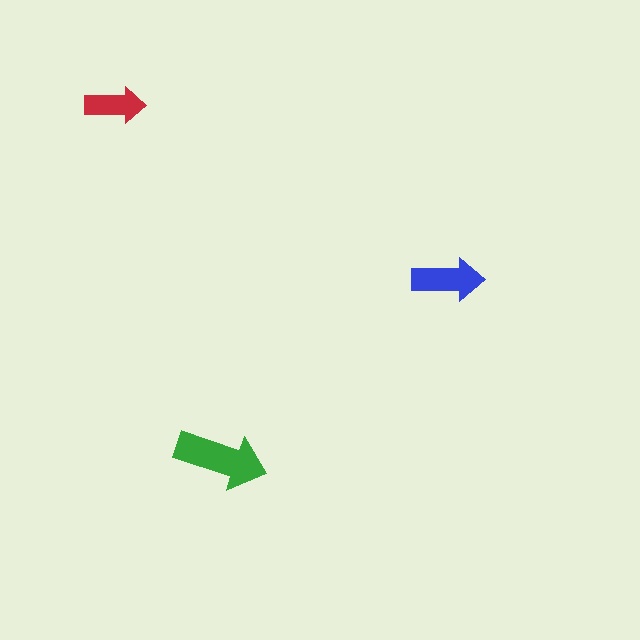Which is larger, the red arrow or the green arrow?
The green one.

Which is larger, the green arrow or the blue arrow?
The green one.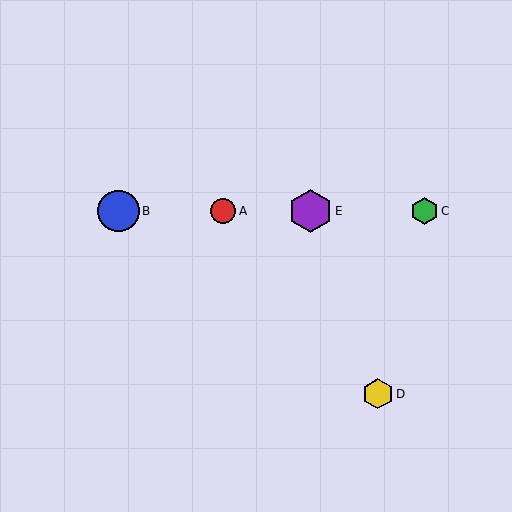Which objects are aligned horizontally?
Objects A, B, C, E are aligned horizontally.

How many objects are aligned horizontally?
4 objects (A, B, C, E) are aligned horizontally.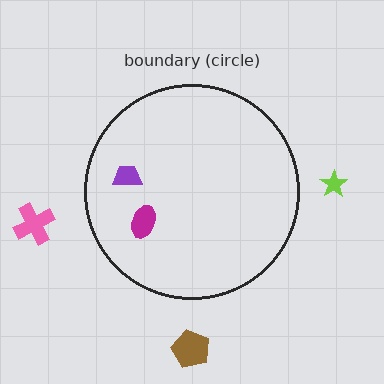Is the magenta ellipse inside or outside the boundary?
Inside.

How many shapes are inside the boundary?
2 inside, 3 outside.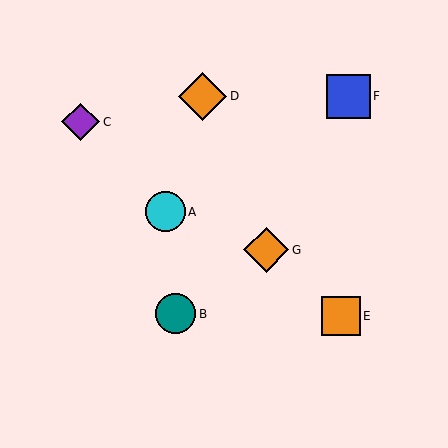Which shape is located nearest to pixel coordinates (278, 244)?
The orange diamond (labeled G) at (266, 250) is nearest to that location.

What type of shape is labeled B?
Shape B is a teal circle.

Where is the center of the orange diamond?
The center of the orange diamond is at (203, 96).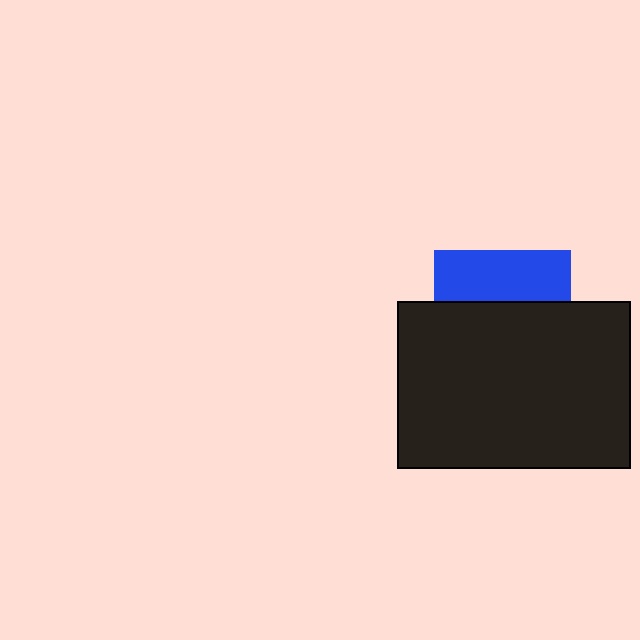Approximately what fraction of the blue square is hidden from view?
Roughly 62% of the blue square is hidden behind the black rectangle.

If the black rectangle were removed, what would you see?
You would see the complete blue square.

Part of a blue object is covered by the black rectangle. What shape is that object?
It is a square.